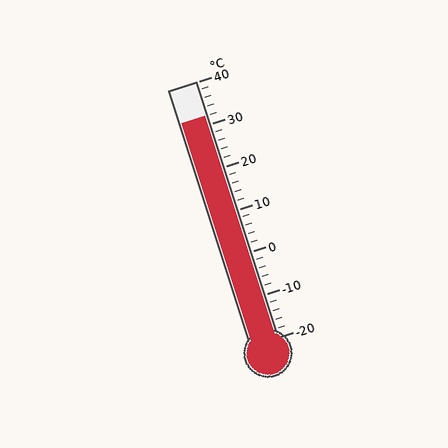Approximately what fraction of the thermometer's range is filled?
The thermometer is filled to approximately 85% of its range.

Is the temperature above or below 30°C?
The temperature is above 30°C.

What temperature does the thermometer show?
The thermometer shows approximately 32°C.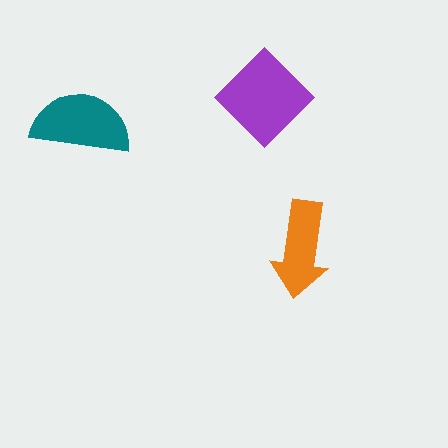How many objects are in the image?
There are 3 objects in the image.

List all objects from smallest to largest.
The orange arrow, the teal semicircle, the purple diamond.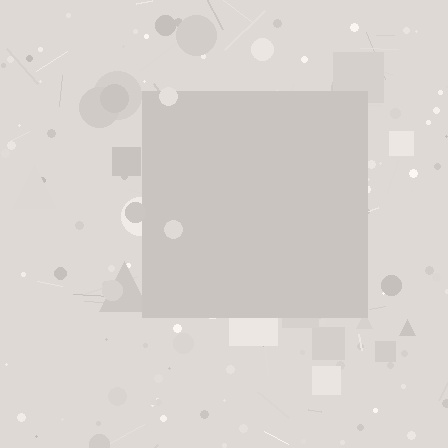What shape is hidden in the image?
A square is hidden in the image.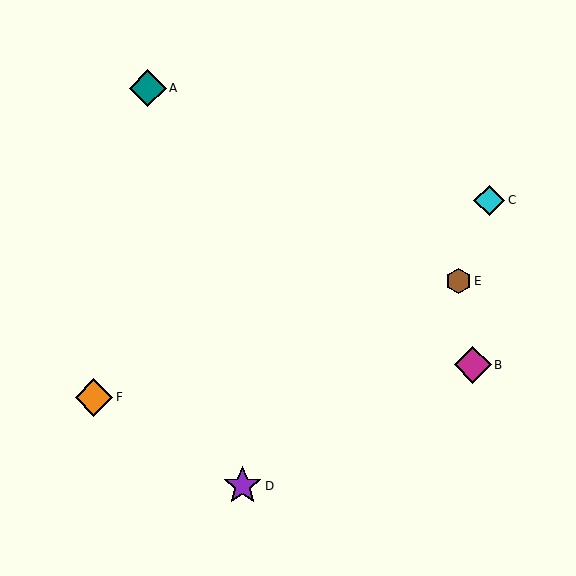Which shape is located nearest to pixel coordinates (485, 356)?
The magenta diamond (labeled B) at (473, 365) is nearest to that location.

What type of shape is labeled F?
Shape F is an orange diamond.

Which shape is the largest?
The purple star (labeled D) is the largest.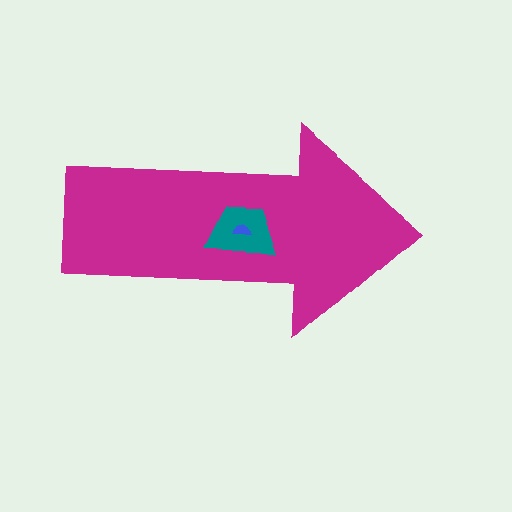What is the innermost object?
The blue semicircle.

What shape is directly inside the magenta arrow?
The teal trapezoid.